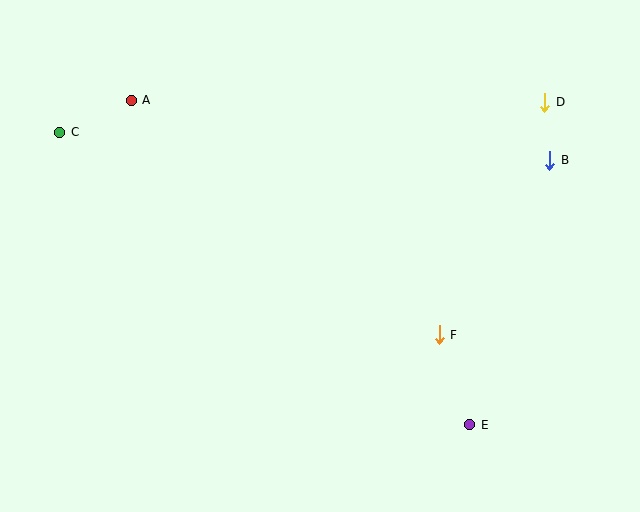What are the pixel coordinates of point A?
Point A is at (131, 100).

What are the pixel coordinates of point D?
Point D is at (545, 102).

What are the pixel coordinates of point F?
Point F is at (439, 335).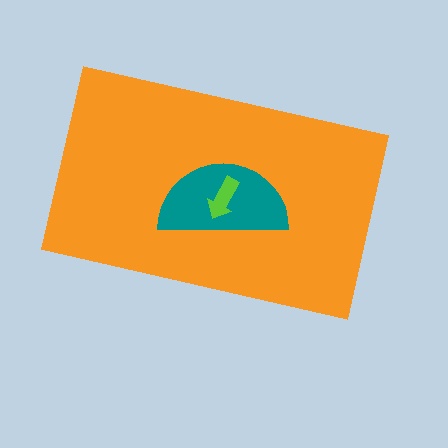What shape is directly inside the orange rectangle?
The teal semicircle.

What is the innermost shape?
The lime arrow.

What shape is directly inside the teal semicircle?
The lime arrow.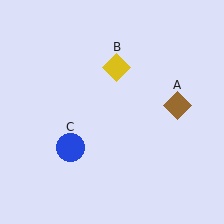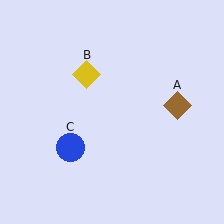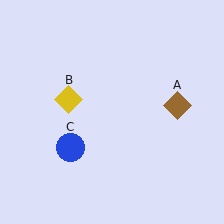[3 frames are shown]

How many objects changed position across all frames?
1 object changed position: yellow diamond (object B).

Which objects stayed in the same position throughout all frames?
Brown diamond (object A) and blue circle (object C) remained stationary.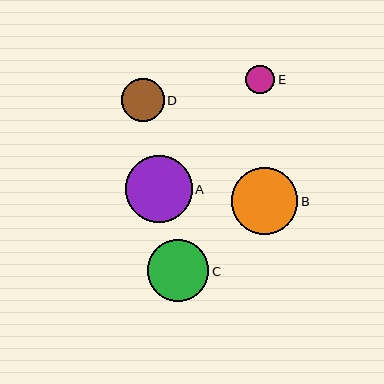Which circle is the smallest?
Circle E is the smallest with a size of approximately 29 pixels.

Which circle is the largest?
Circle A is the largest with a size of approximately 67 pixels.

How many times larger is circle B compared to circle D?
Circle B is approximately 1.5 times the size of circle D.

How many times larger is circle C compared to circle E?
Circle C is approximately 2.1 times the size of circle E.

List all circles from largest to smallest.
From largest to smallest: A, B, C, D, E.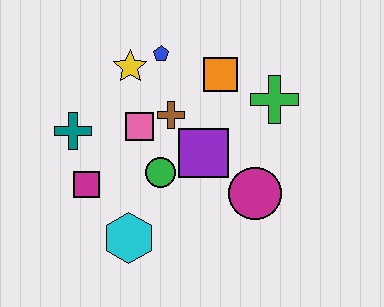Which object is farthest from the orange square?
The cyan hexagon is farthest from the orange square.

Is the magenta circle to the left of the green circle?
No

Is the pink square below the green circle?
No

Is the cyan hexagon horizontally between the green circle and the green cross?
No